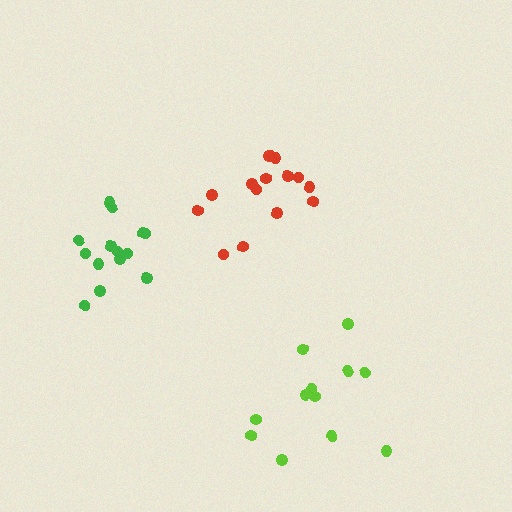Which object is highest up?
The red cluster is topmost.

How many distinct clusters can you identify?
There are 3 distinct clusters.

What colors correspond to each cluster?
The clusters are colored: lime, green, red.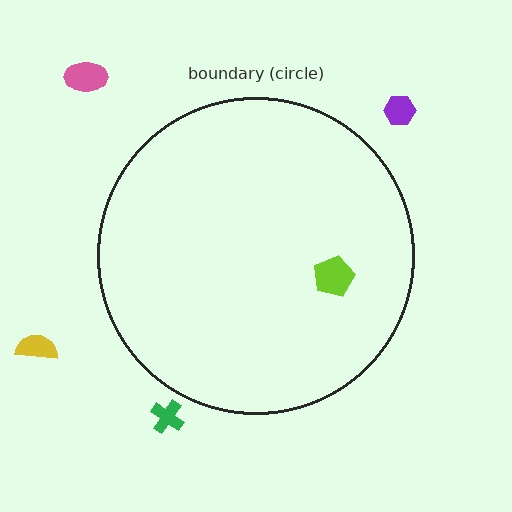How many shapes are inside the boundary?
1 inside, 4 outside.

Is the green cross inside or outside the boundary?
Outside.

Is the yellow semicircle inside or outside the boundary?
Outside.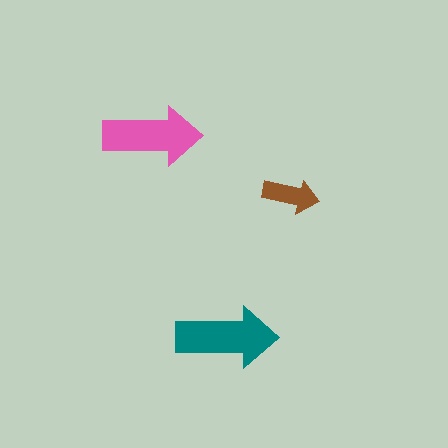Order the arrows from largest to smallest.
the teal one, the pink one, the brown one.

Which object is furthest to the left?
The pink arrow is leftmost.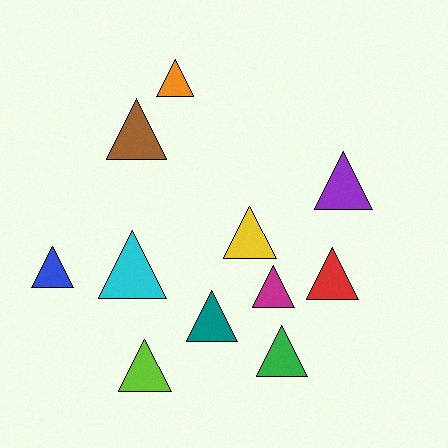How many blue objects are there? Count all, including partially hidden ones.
There is 1 blue object.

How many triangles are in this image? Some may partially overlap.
There are 11 triangles.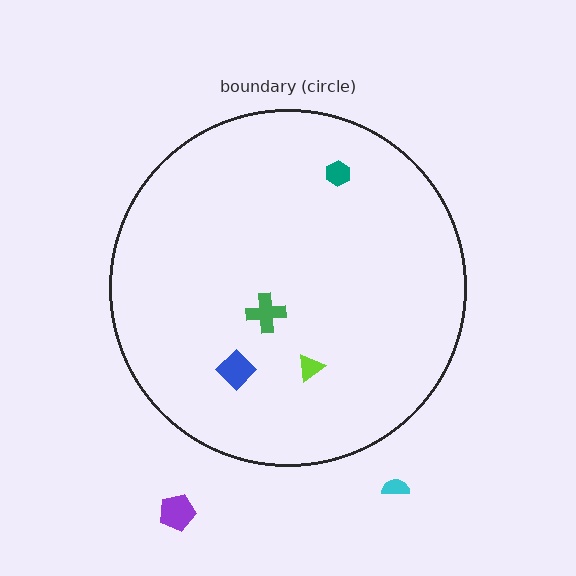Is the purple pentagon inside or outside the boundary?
Outside.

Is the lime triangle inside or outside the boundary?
Inside.